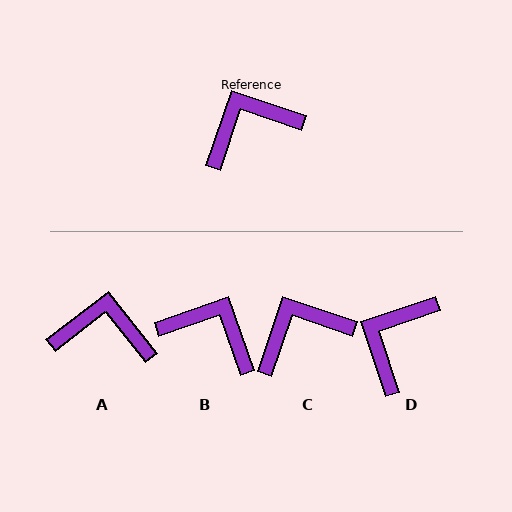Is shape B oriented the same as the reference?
No, it is off by about 52 degrees.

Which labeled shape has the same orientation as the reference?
C.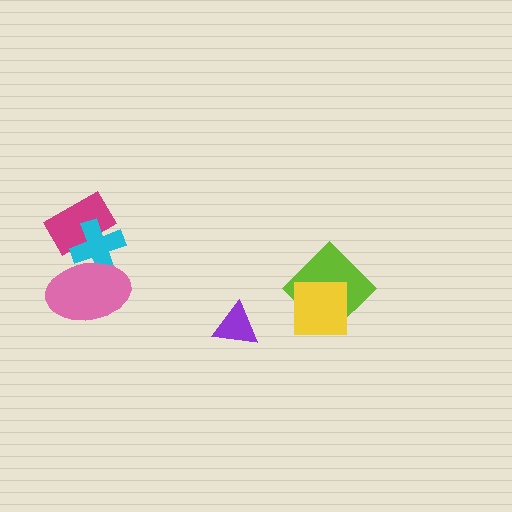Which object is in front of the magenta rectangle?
The cyan cross is in front of the magenta rectangle.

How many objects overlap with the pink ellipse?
1 object overlaps with the pink ellipse.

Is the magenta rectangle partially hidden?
Yes, it is partially covered by another shape.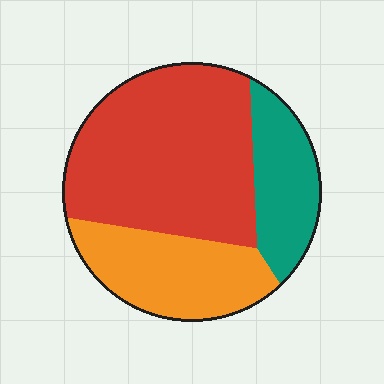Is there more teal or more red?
Red.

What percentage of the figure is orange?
Orange takes up about one quarter (1/4) of the figure.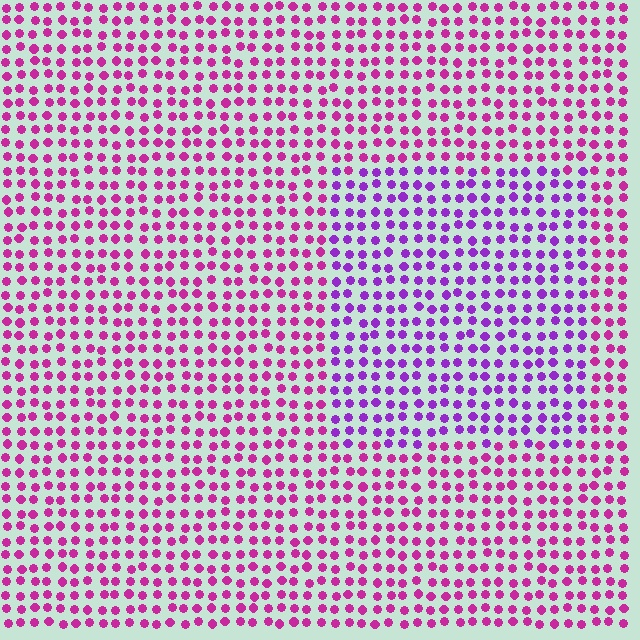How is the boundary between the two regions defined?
The boundary is defined purely by a slight shift in hue (about 35 degrees). Spacing, size, and orientation are identical on both sides.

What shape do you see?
I see a rectangle.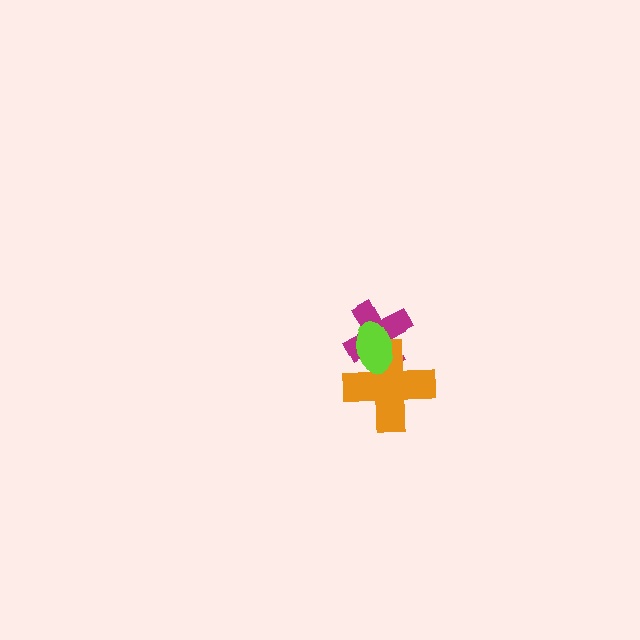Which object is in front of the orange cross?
The lime ellipse is in front of the orange cross.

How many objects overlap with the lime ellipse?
2 objects overlap with the lime ellipse.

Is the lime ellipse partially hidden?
No, no other shape covers it.